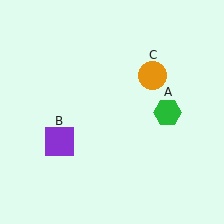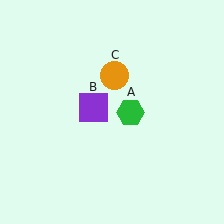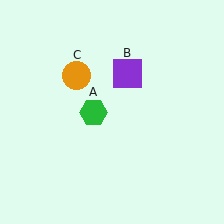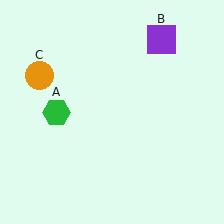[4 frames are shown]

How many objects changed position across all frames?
3 objects changed position: green hexagon (object A), purple square (object B), orange circle (object C).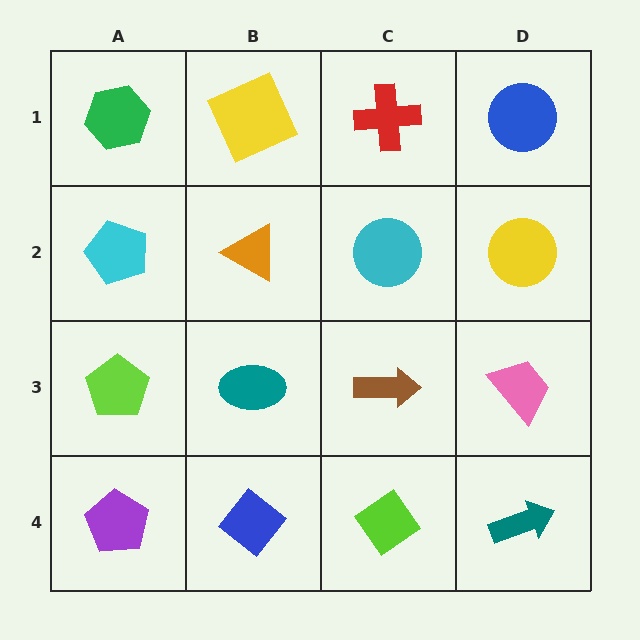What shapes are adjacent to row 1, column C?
A cyan circle (row 2, column C), a yellow square (row 1, column B), a blue circle (row 1, column D).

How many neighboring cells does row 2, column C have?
4.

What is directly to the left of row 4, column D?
A lime diamond.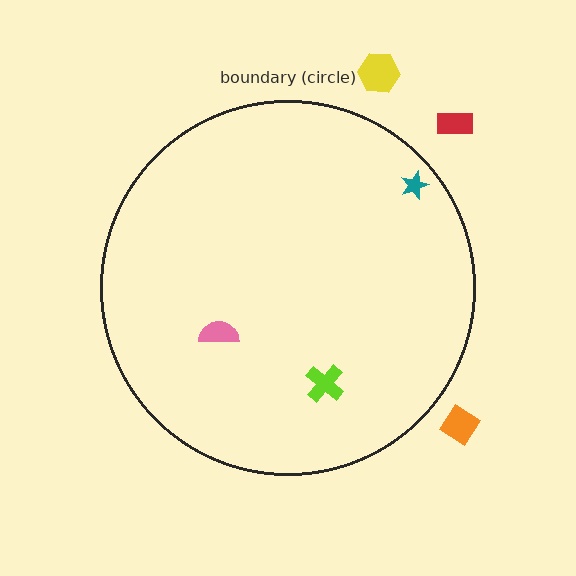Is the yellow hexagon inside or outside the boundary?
Outside.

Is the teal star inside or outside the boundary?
Inside.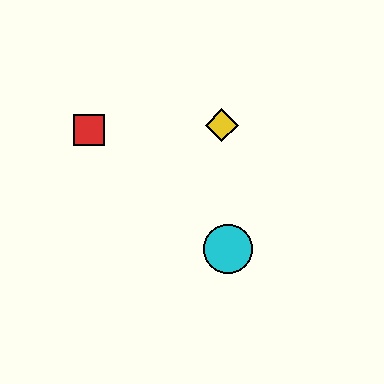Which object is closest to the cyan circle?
The yellow diamond is closest to the cyan circle.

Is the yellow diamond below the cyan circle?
No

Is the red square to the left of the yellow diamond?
Yes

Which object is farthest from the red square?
The cyan circle is farthest from the red square.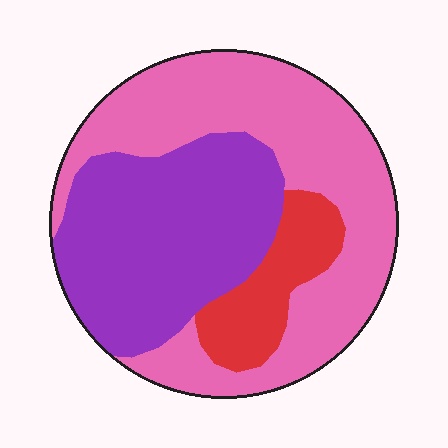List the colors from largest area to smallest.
From largest to smallest: pink, purple, red.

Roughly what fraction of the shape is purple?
Purple takes up between a quarter and a half of the shape.